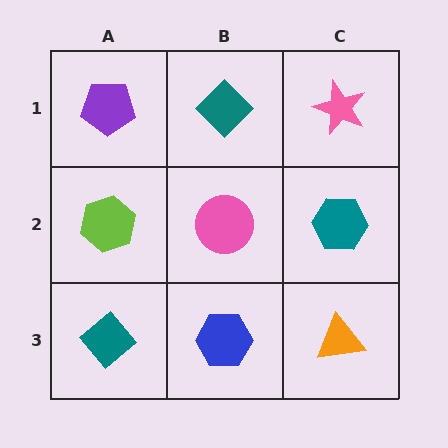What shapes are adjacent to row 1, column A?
A lime hexagon (row 2, column A), a teal diamond (row 1, column B).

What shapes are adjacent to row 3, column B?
A pink circle (row 2, column B), a teal diamond (row 3, column A), an orange triangle (row 3, column C).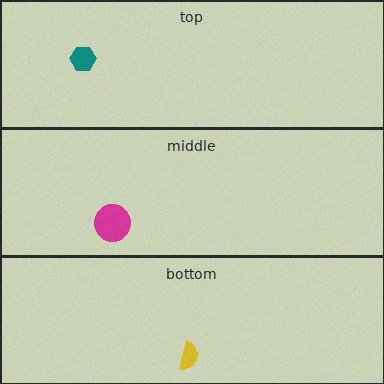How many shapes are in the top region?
1.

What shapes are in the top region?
The teal hexagon.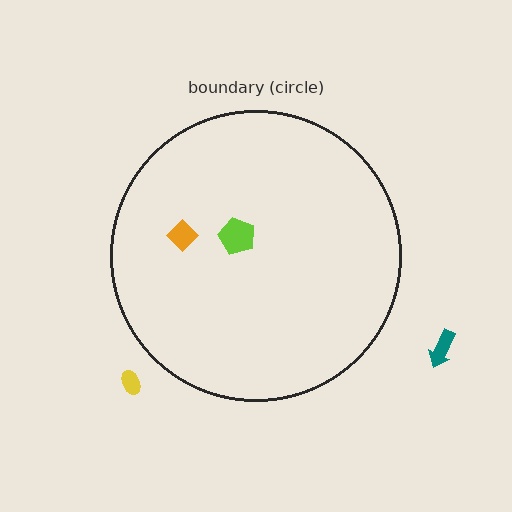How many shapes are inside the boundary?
2 inside, 2 outside.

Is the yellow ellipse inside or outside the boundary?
Outside.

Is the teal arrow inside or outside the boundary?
Outside.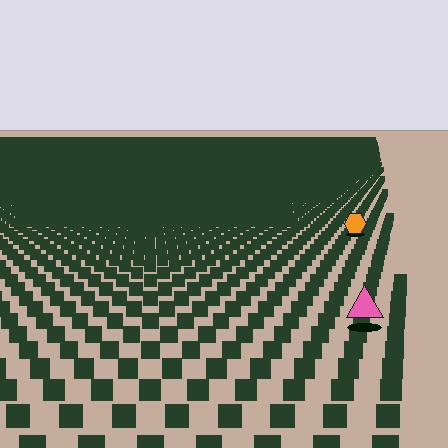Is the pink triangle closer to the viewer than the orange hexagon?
Yes. The pink triangle is closer — you can tell from the texture gradient: the ground texture is coarser near it.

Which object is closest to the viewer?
The pink triangle is closest. The texture marks near it are larger and more spread out.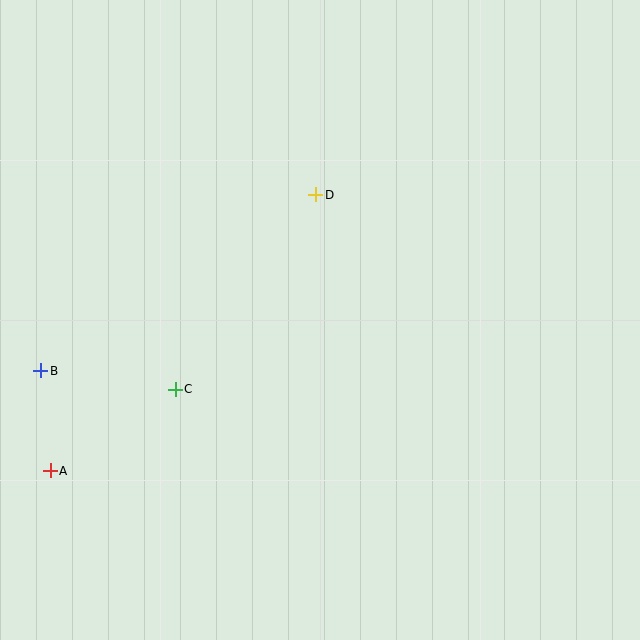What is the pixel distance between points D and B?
The distance between D and B is 327 pixels.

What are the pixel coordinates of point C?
Point C is at (175, 389).